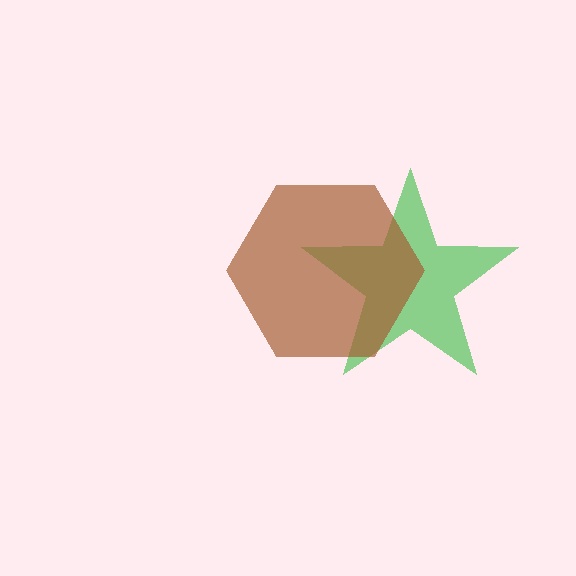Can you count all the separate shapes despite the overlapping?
Yes, there are 2 separate shapes.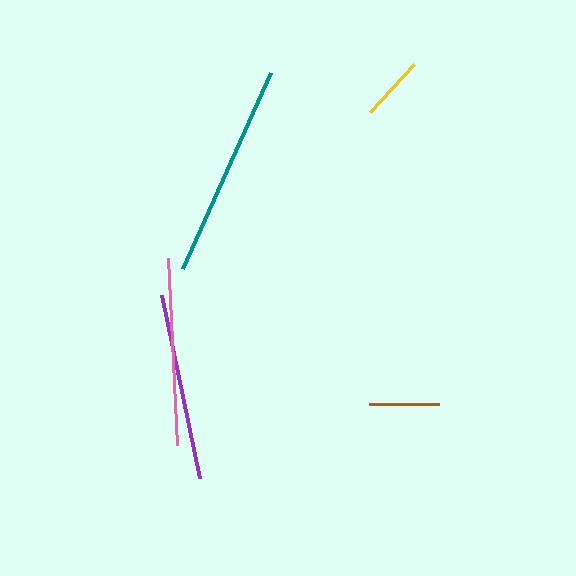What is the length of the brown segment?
The brown segment is approximately 70 pixels long.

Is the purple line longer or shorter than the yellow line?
The purple line is longer than the yellow line.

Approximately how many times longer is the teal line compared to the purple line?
The teal line is approximately 1.2 times the length of the purple line.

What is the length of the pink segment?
The pink segment is approximately 187 pixels long.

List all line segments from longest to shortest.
From longest to shortest: teal, pink, purple, brown, yellow.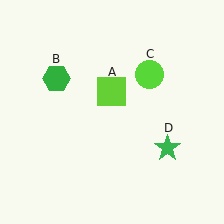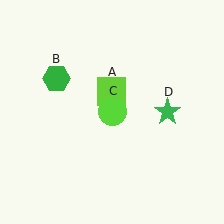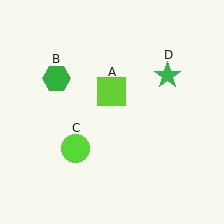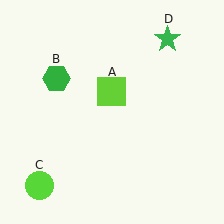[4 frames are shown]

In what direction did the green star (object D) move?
The green star (object D) moved up.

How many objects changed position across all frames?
2 objects changed position: lime circle (object C), green star (object D).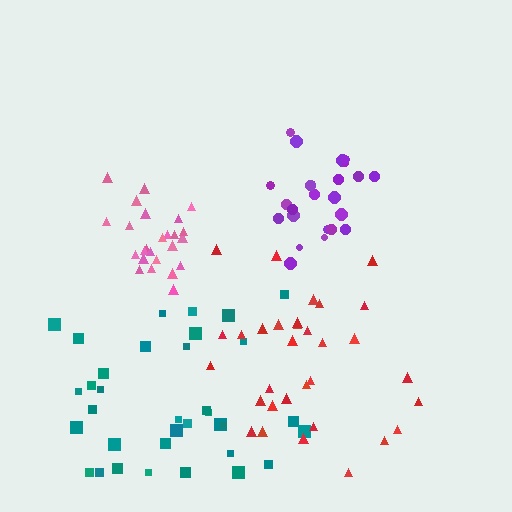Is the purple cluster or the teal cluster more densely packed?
Purple.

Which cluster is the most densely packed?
Purple.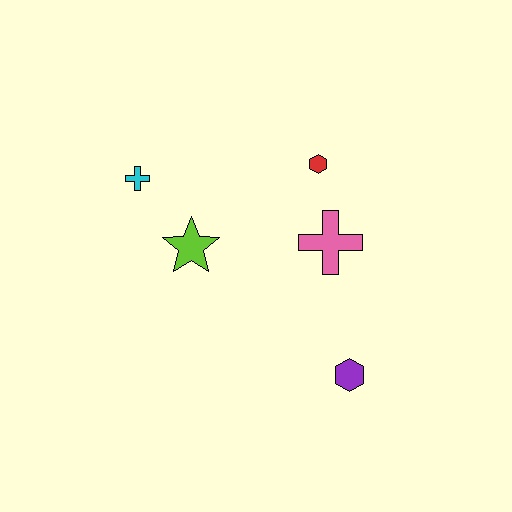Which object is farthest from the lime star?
The purple hexagon is farthest from the lime star.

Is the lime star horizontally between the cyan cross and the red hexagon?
Yes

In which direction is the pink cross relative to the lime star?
The pink cross is to the right of the lime star.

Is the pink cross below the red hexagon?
Yes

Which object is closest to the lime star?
The cyan cross is closest to the lime star.